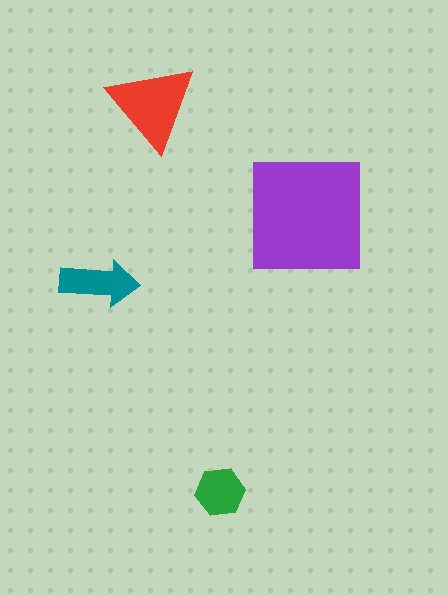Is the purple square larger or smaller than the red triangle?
Larger.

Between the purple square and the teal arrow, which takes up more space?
The purple square.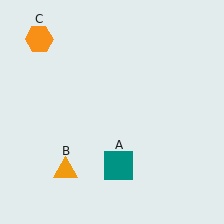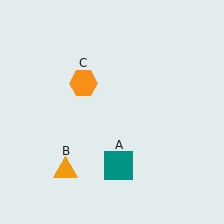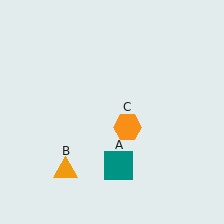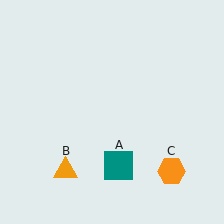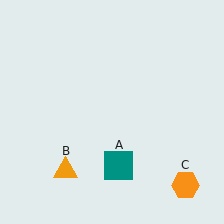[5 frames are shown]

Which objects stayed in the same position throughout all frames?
Teal square (object A) and orange triangle (object B) remained stationary.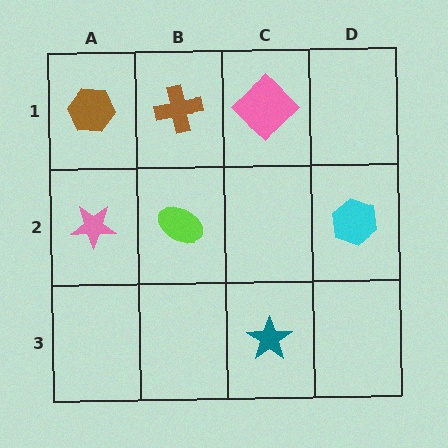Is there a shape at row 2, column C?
No, that cell is empty.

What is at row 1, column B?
A brown cross.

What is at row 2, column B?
A lime ellipse.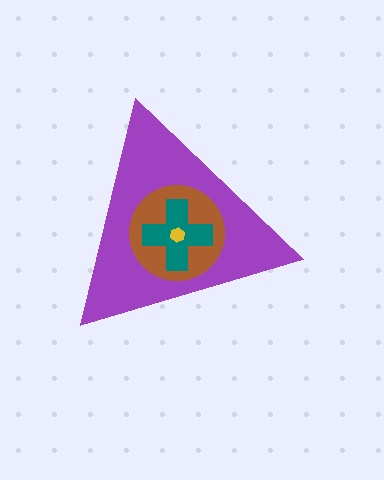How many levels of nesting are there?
4.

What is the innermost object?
The yellow hexagon.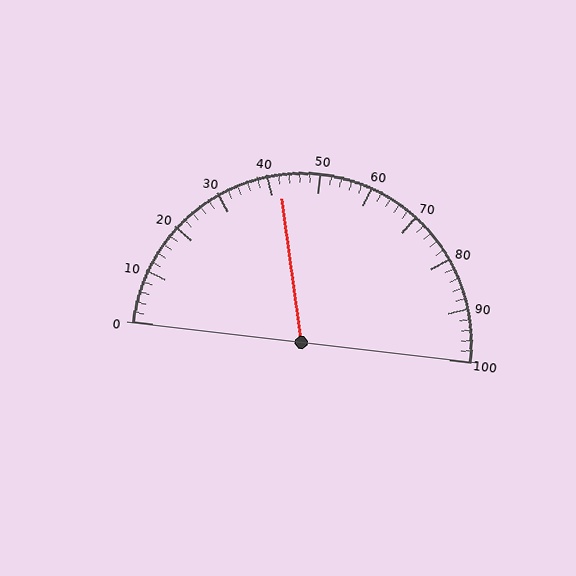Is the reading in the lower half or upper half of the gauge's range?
The reading is in the lower half of the range (0 to 100).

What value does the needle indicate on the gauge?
The needle indicates approximately 42.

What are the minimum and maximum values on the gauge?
The gauge ranges from 0 to 100.